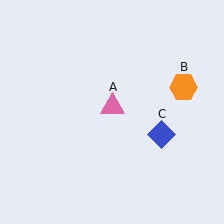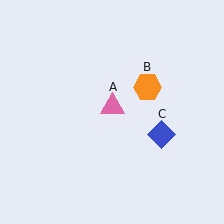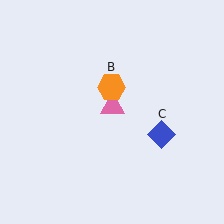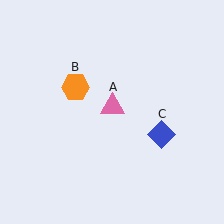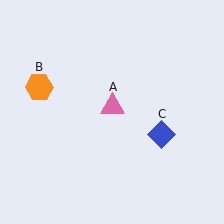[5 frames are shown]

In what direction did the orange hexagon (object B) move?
The orange hexagon (object B) moved left.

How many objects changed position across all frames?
1 object changed position: orange hexagon (object B).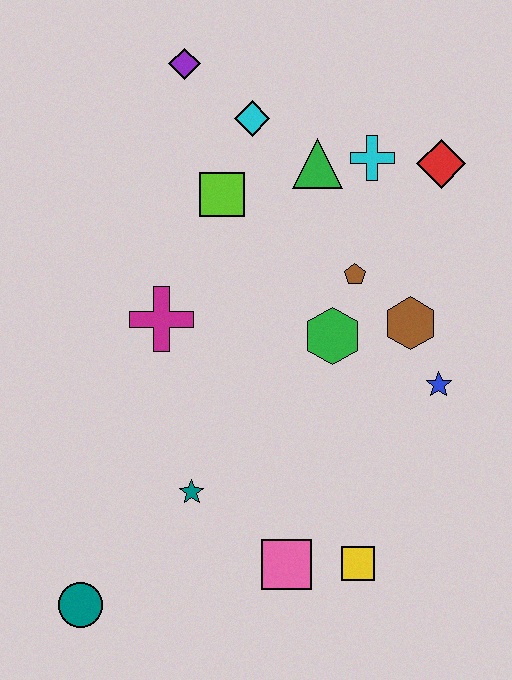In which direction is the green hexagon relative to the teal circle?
The green hexagon is above the teal circle.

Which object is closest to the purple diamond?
The cyan diamond is closest to the purple diamond.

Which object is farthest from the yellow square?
The purple diamond is farthest from the yellow square.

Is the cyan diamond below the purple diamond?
Yes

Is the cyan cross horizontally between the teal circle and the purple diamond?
No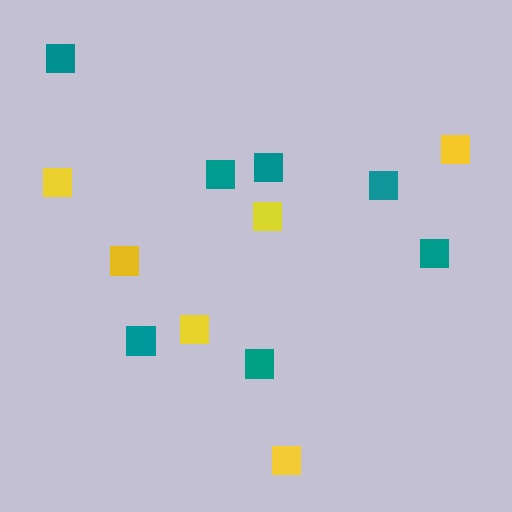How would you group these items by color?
There are 2 groups: one group of yellow squares (6) and one group of teal squares (7).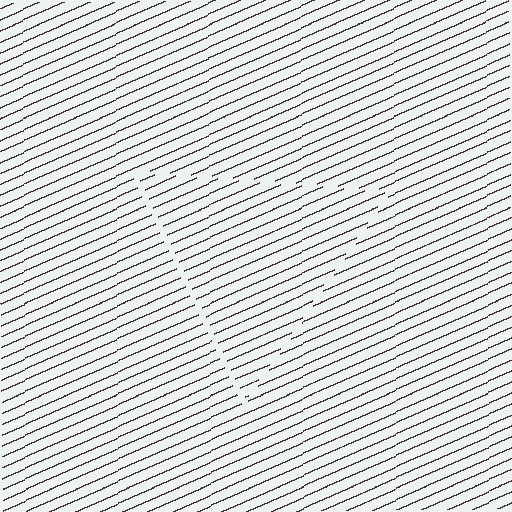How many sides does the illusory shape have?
3 sides — the line-ends trace a triangle.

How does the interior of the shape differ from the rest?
The interior of the shape contains the same grating, shifted by half a period — the contour is defined by the phase discontinuity where line-ends from the inner and outer gratings abut.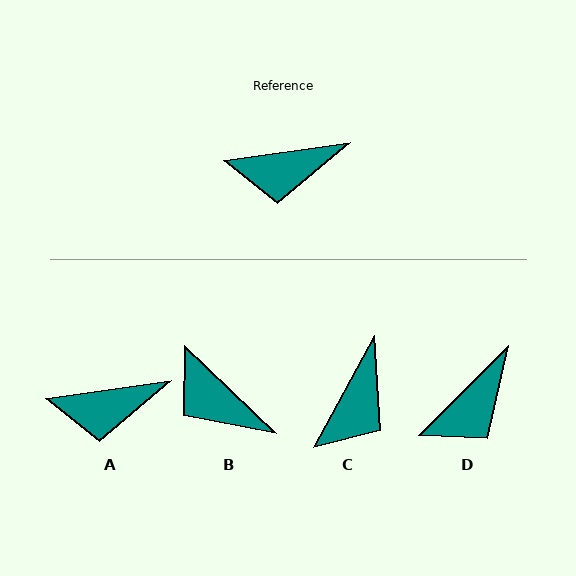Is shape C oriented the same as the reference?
No, it is off by about 53 degrees.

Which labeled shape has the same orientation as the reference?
A.